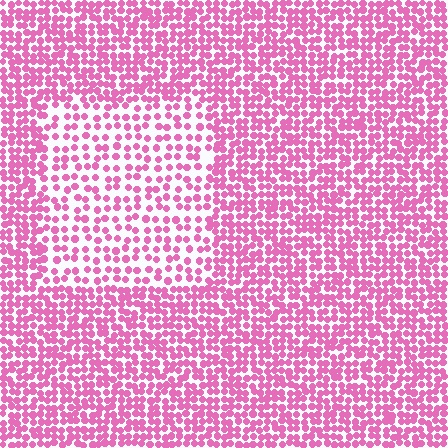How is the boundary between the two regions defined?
The boundary is defined by a change in element density (approximately 1.9x ratio). All elements are the same color, size, and shape.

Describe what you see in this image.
The image contains small pink elements arranged at two different densities. A rectangle-shaped region is visible where the elements are less densely packed than the surrounding area.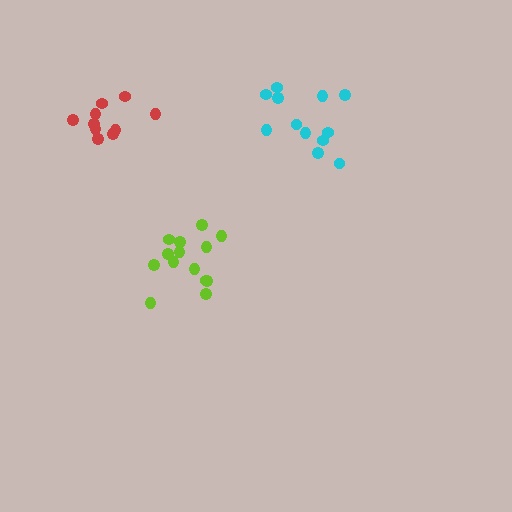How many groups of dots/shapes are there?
There are 3 groups.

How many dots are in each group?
Group 1: 14 dots, Group 2: 10 dots, Group 3: 12 dots (36 total).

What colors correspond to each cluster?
The clusters are colored: lime, red, cyan.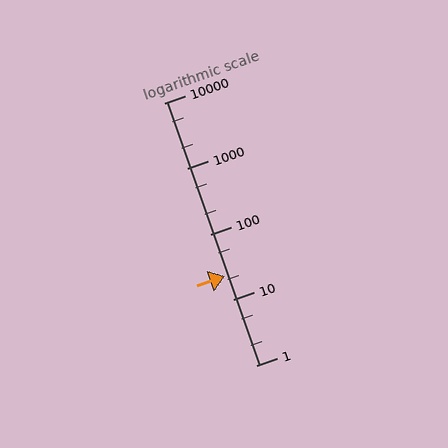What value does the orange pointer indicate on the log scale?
The pointer indicates approximately 23.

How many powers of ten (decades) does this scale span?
The scale spans 4 decades, from 1 to 10000.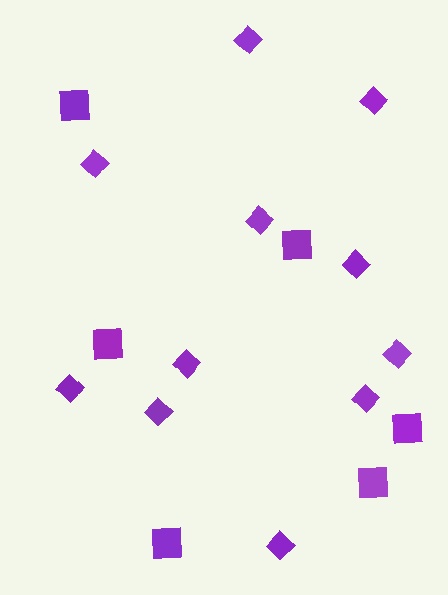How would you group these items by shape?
There are 2 groups: one group of diamonds (11) and one group of squares (6).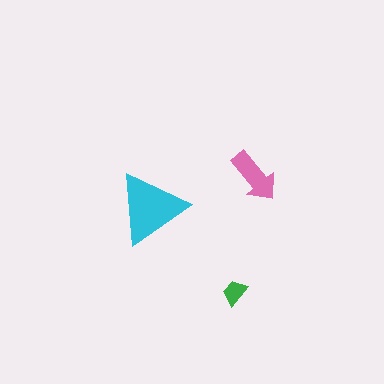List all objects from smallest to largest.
The green trapezoid, the pink arrow, the cyan triangle.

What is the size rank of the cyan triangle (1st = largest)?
1st.